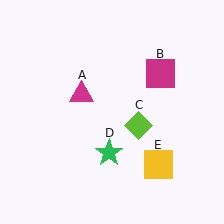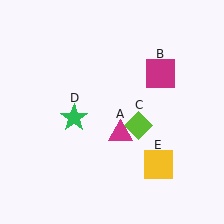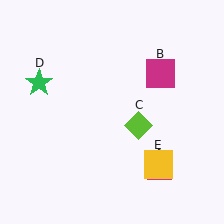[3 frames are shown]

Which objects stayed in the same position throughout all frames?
Magenta square (object B) and lime diamond (object C) and yellow square (object E) remained stationary.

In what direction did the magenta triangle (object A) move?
The magenta triangle (object A) moved down and to the right.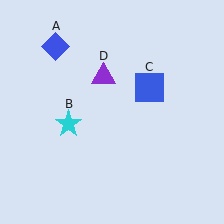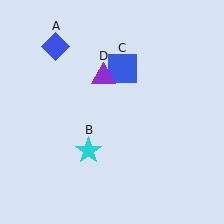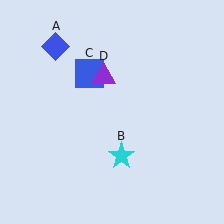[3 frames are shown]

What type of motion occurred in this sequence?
The cyan star (object B), blue square (object C) rotated counterclockwise around the center of the scene.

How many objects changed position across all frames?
2 objects changed position: cyan star (object B), blue square (object C).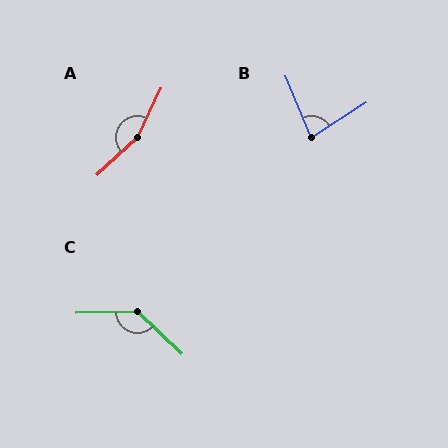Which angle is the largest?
A, at approximately 159 degrees.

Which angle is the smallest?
B, at approximately 80 degrees.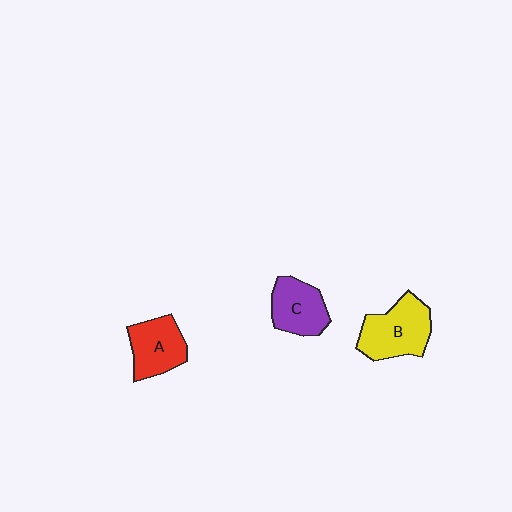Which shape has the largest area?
Shape B (yellow).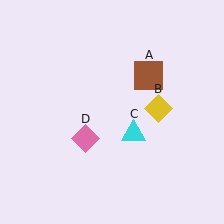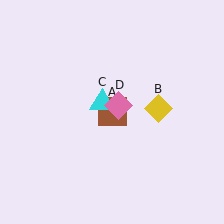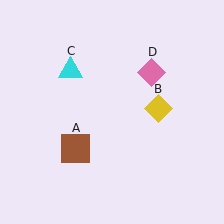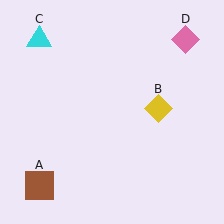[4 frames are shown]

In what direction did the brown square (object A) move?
The brown square (object A) moved down and to the left.